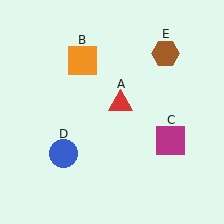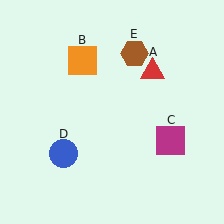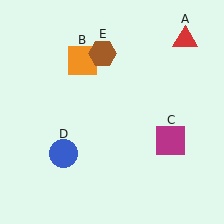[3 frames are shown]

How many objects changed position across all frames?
2 objects changed position: red triangle (object A), brown hexagon (object E).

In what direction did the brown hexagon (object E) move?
The brown hexagon (object E) moved left.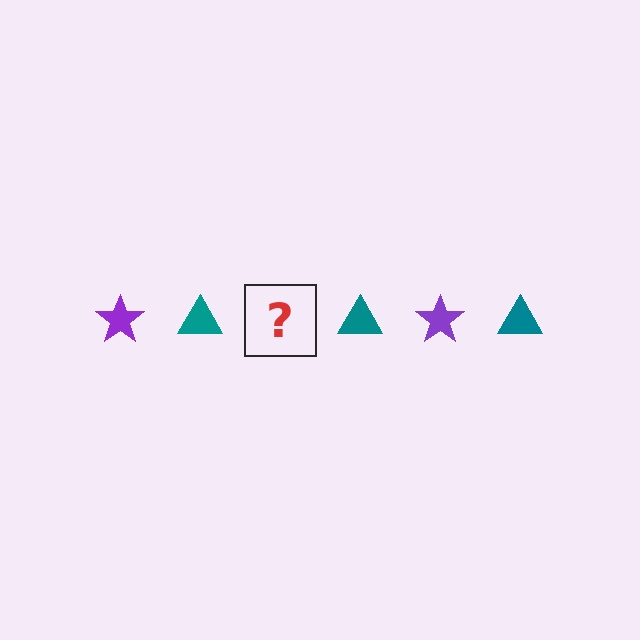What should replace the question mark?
The question mark should be replaced with a purple star.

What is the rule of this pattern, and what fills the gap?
The rule is that the pattern alternates between purple star and teal triangle. The gap should be filled with a purple star.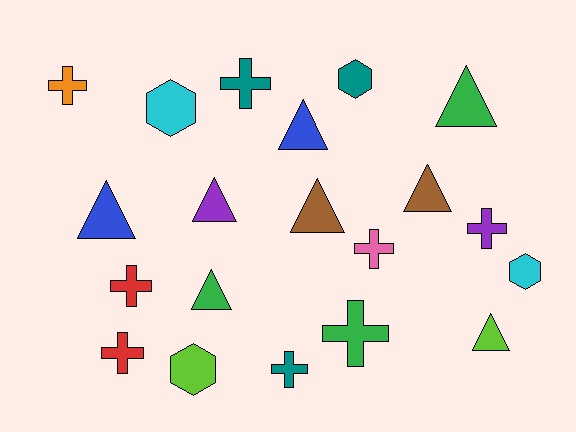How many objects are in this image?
There are 20 objects.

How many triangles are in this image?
There are 8 triangles.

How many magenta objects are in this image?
There are no magenta objects.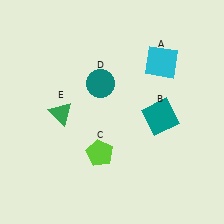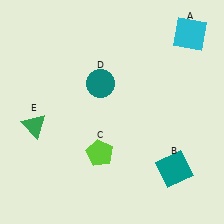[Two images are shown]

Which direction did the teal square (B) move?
The teal square (B) moved down.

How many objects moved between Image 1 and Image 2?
3 objects moved between the two images.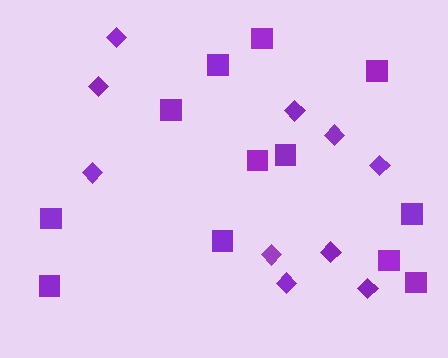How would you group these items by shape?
There are 2 groups: one group of diamonds (10) and one group of squares (12).